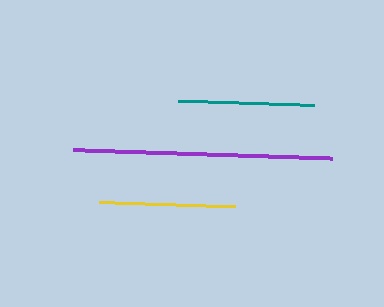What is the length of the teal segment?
The teal segment is approximately 136 pixels long.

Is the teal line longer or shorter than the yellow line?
The yellow line is longer than the teal line.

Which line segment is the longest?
The purple line is the longest at approximately 259 pixels.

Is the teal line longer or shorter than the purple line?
The purple line is longer than the teal line.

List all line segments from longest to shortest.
From longest to shortest: purple, yellow, teal.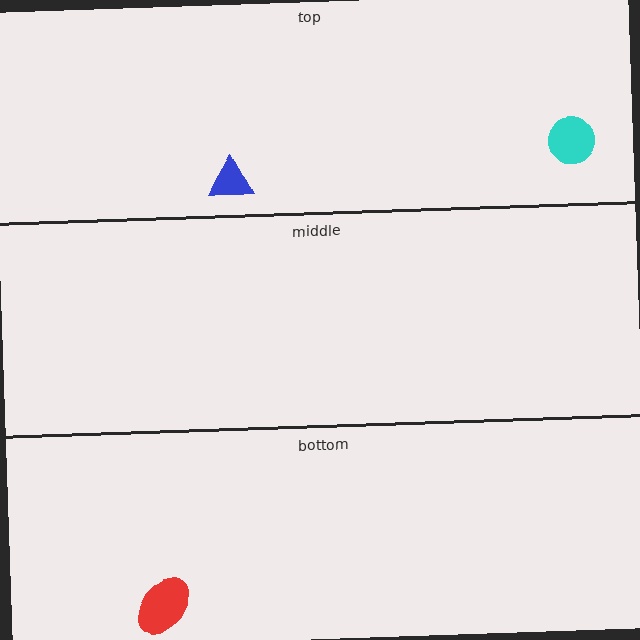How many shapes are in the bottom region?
1.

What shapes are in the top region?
The cyan circle, the blue triangle.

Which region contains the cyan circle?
The top region.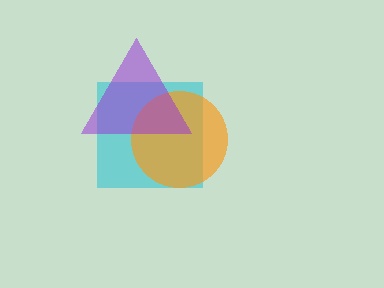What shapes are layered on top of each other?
The layered shapes are: a cyan square, an orange circle, a purple triangle.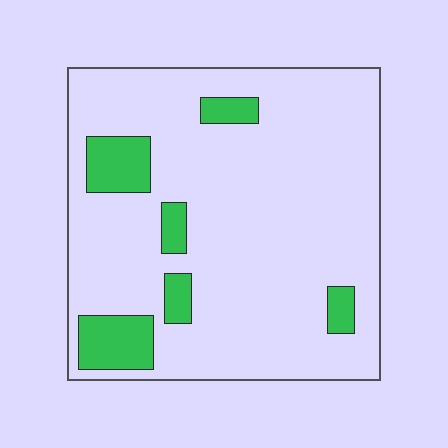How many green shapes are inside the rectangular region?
6.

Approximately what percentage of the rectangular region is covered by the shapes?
Approximately 15%.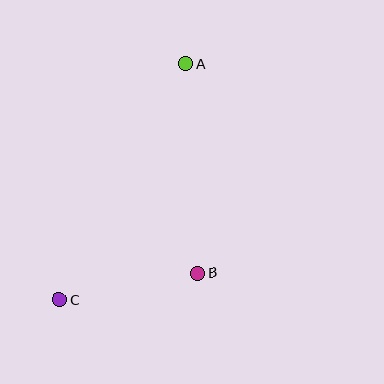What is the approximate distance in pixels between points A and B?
The distance between A and B is approximately 210 pixels.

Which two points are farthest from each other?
Points A and C are farthest from each other.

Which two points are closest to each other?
Points B and C are closest to each other.